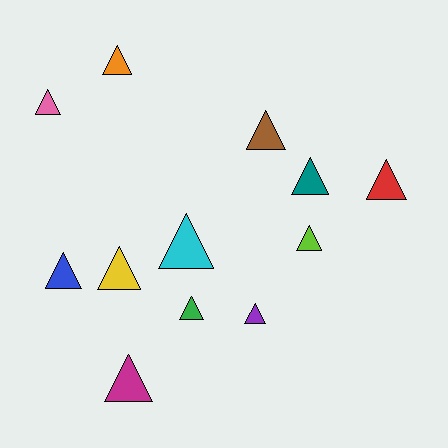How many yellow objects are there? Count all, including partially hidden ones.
There is 1 yellow object.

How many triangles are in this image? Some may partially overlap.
There are 12 triangles.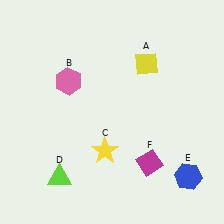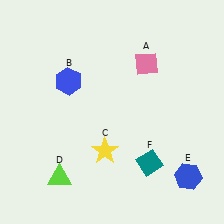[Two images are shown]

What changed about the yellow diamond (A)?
In Image 1, A is yellow. In Image 2, it changed to pink.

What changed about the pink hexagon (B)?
In Image 1, B is pink. In Image 2, it changed to blue.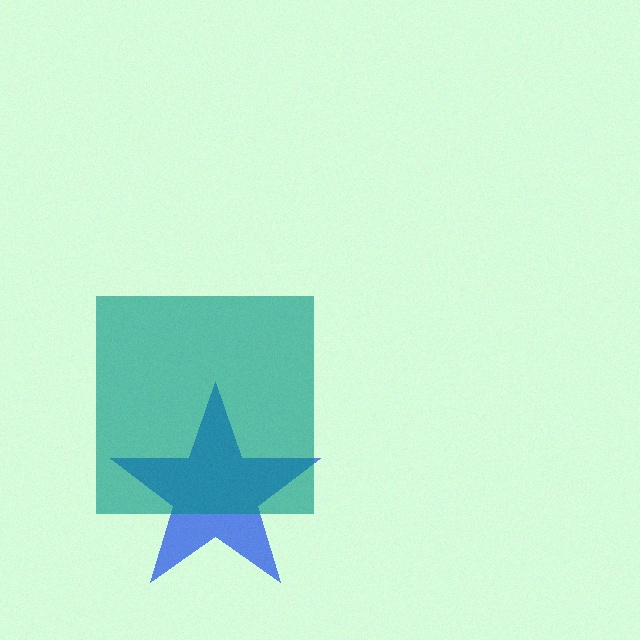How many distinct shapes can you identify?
There are 2 distinct shapes: a blue star, a teal square.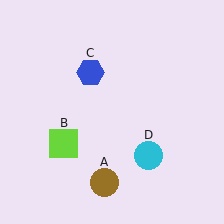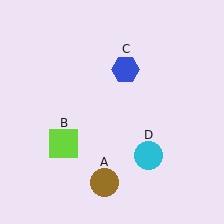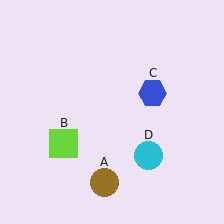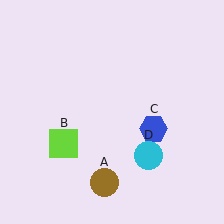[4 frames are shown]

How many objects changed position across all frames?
1 object changed position: blue hexagon (object C).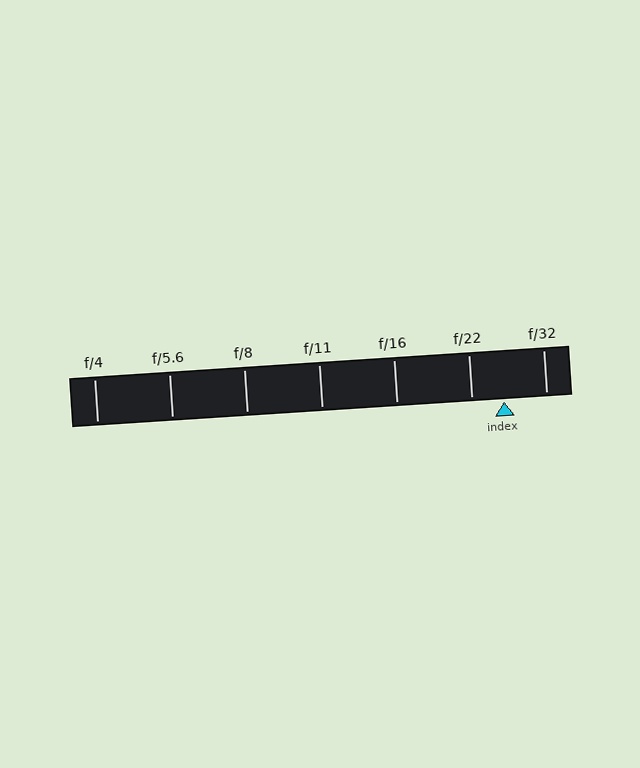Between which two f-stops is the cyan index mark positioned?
The index mark is between f/22 and f/32.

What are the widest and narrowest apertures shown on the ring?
The widest aperture shown is f/4 and the narrowest is f/32.